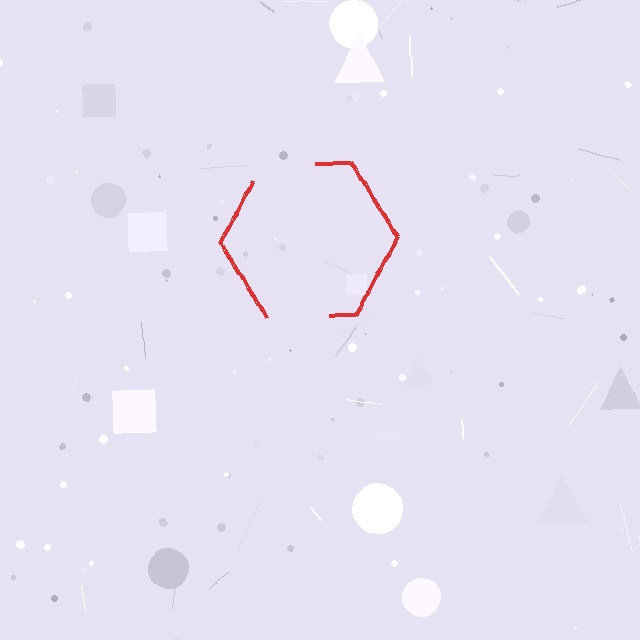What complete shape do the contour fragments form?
The contour fragments form a hexagon.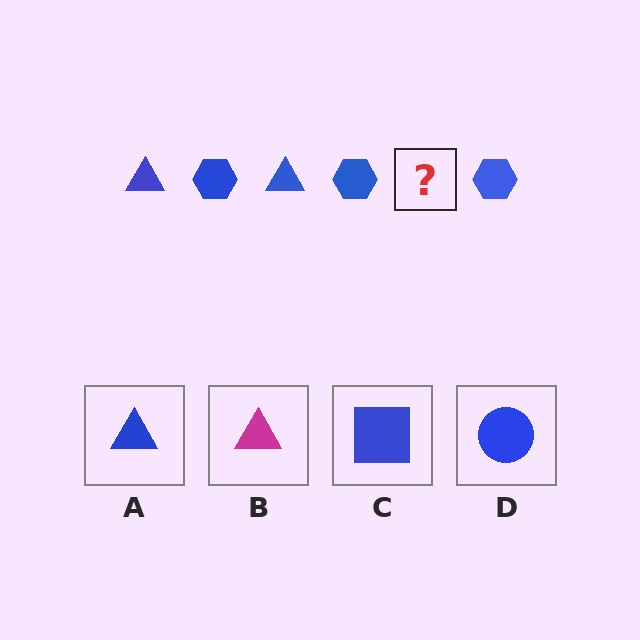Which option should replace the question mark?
Option A.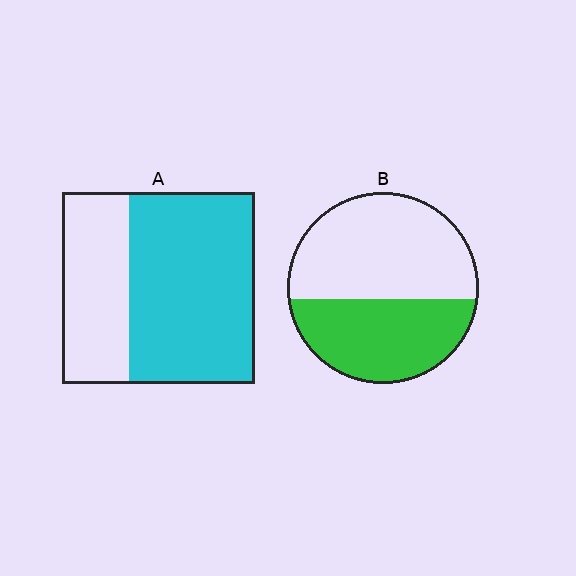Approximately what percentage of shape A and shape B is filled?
A is approximately 65% and B is approximately 45%.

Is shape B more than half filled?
No.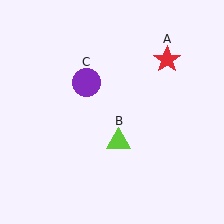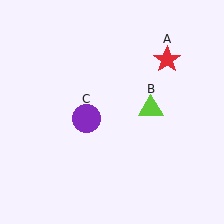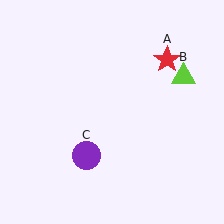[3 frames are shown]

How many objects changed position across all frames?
2 objects changed position: lime triangle (object B), purple circle (object C).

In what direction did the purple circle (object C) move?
The purple circle (object C) moved down.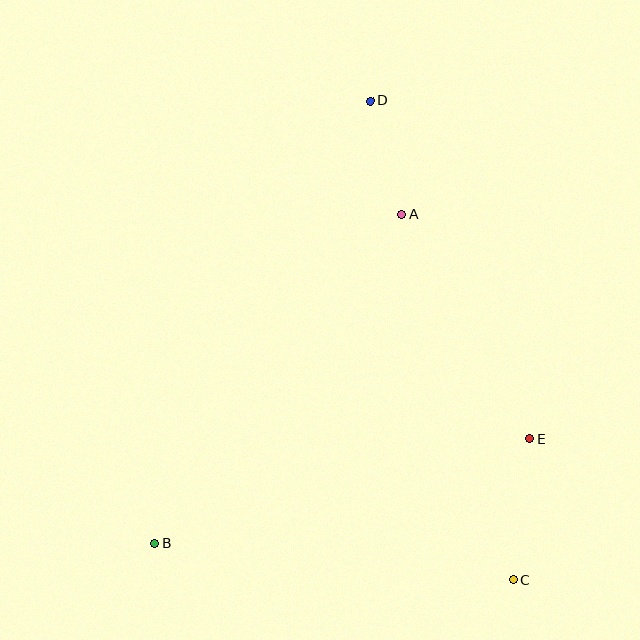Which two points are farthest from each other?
Points C and D are farthest from each other.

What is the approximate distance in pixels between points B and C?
The distance between B and C is approximately 361 pixels.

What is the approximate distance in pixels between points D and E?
The distance between D and E is approximately 374 pixels.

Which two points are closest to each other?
Points A and D are closest to each other.